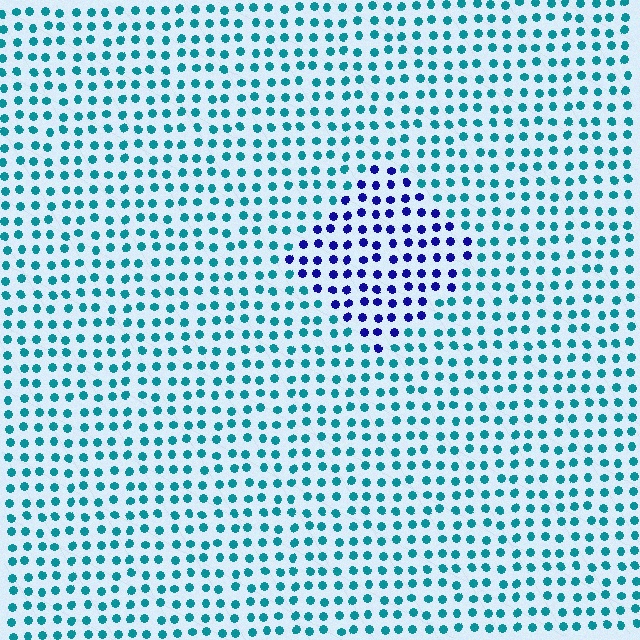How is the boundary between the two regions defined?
The boundary is defined purely by a slight shift in hue (about 59 degrees). Spacing, size, and orientation are identical on both sides.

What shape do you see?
I see a diamond.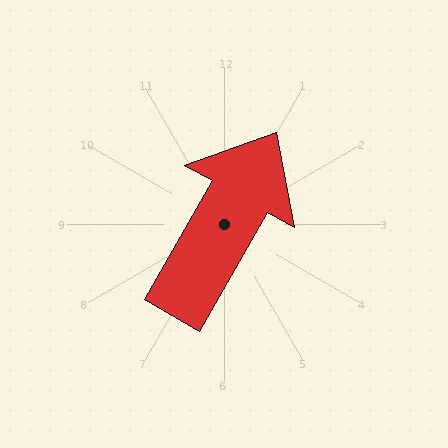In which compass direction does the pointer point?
Northeast.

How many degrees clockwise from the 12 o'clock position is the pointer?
Approximately 30 degrees.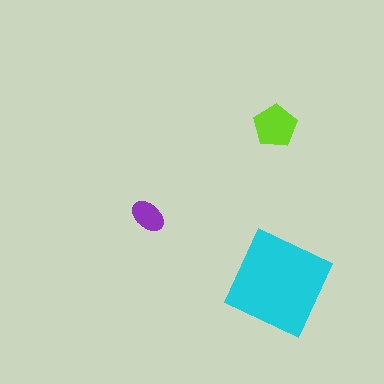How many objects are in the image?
There are 3 objects in the image.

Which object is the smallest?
The purple ellipse.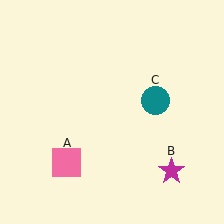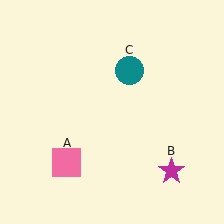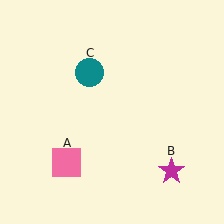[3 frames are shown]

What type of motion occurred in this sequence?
The teal circle (object C) rotated counterclockwise around the center of the scene.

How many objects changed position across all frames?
1 object changed position: teal circle (object C).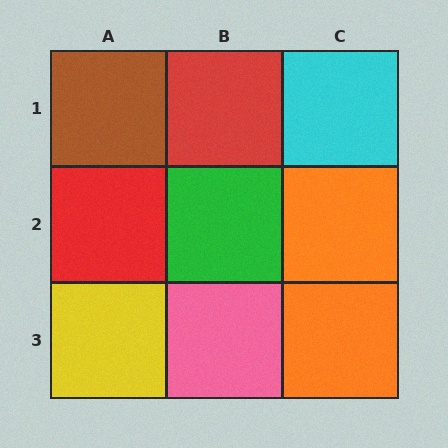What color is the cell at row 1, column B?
Red.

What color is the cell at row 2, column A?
Red.